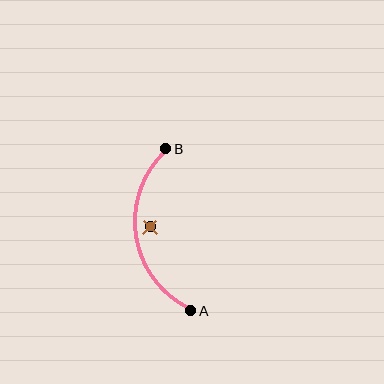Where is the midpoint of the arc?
The arc midpoint is the point on the curve farthest from the straight line joining A and B. It sits to the left of that line.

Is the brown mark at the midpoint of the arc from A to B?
No — the brown mark does not lie on the arc at all. It sits slightly inside the curve.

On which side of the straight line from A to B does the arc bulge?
The arc bulges to the left of the straight line connecting A and B.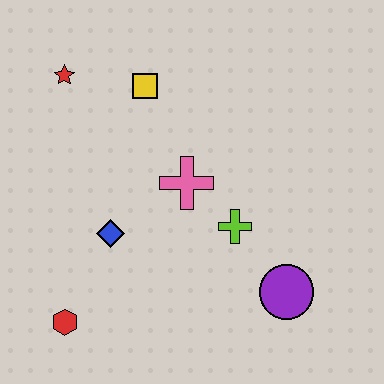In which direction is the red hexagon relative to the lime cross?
The red hexagon is to the left of the lime cross.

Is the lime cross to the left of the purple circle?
Yes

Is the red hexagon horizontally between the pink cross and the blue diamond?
No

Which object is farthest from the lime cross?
The red star is farthest from the lime cross.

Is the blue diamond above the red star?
No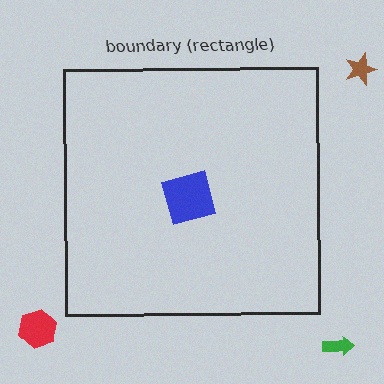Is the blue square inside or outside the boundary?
Inside.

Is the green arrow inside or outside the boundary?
Outside.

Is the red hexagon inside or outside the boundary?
Outside.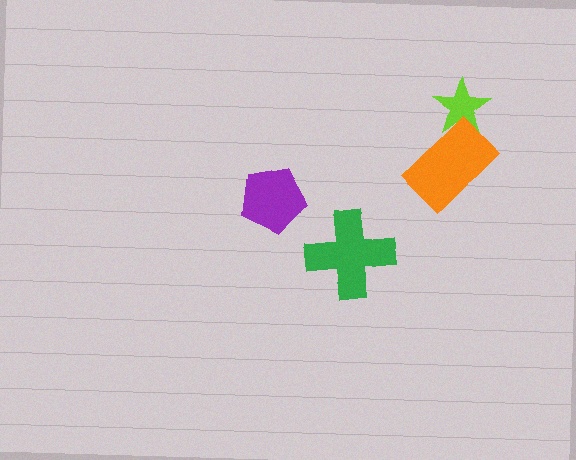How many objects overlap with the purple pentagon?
0 objects overlap with the purple pentagon.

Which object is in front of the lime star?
The orange rectangle is in front of the lime star.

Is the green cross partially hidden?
No, no other shape covers it.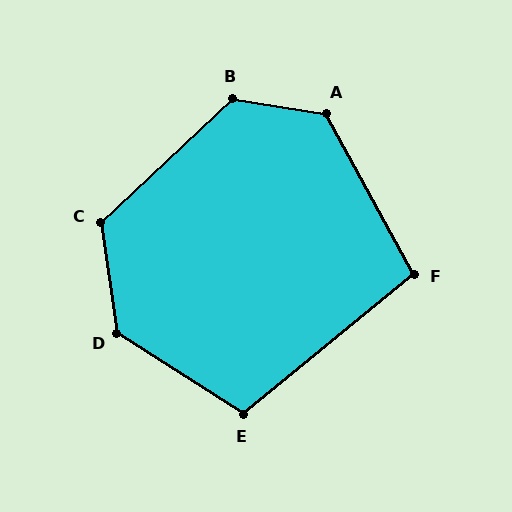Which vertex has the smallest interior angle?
F, at approximately 101 degrees.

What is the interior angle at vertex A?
Approximately 128 degrees (obtuse).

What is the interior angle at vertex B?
Approximately 128 degrees (obtuse).